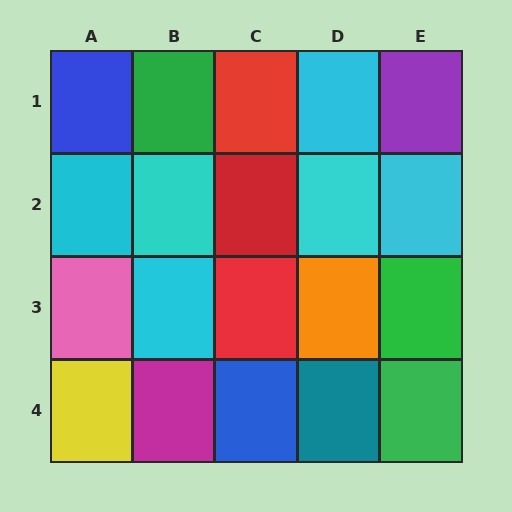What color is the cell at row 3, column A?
Pink.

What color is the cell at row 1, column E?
Purple.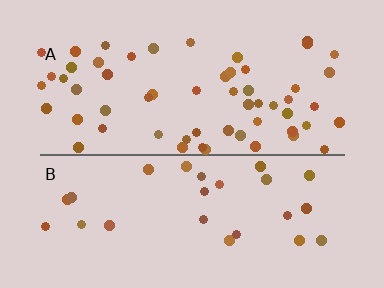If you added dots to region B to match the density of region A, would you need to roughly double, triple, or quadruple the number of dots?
Approximately double.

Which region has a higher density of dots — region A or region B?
A (the top).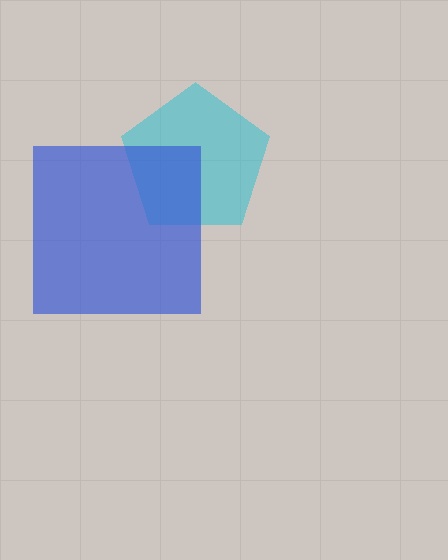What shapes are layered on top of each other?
The layered shapes are: a cyan pentagon, a blue square.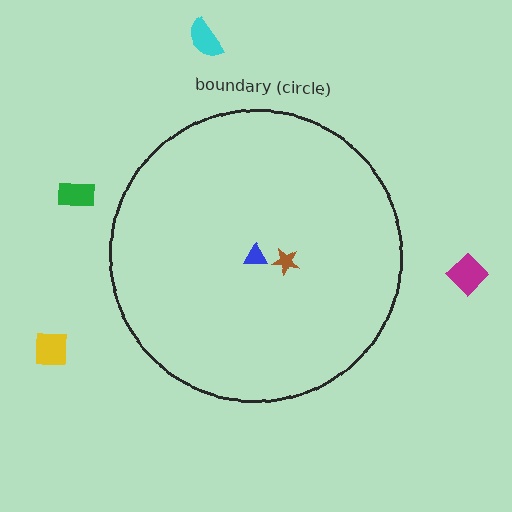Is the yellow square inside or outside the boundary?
Outside.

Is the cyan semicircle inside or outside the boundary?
Outside.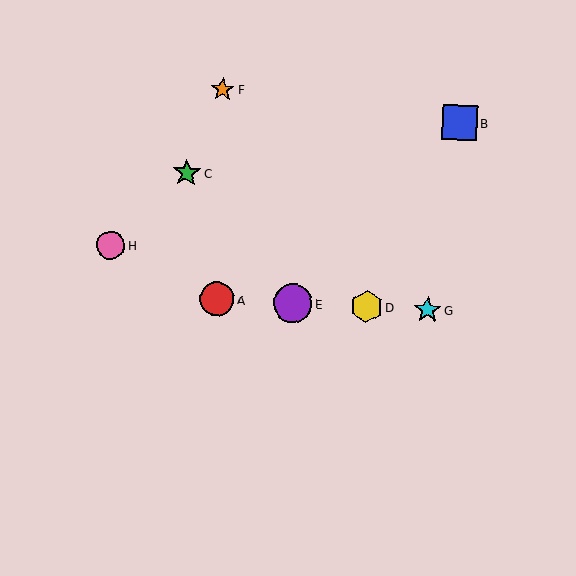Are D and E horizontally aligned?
Yes, both are at y≈307.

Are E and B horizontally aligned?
No, E is at y≈303 and B is at y≈123.